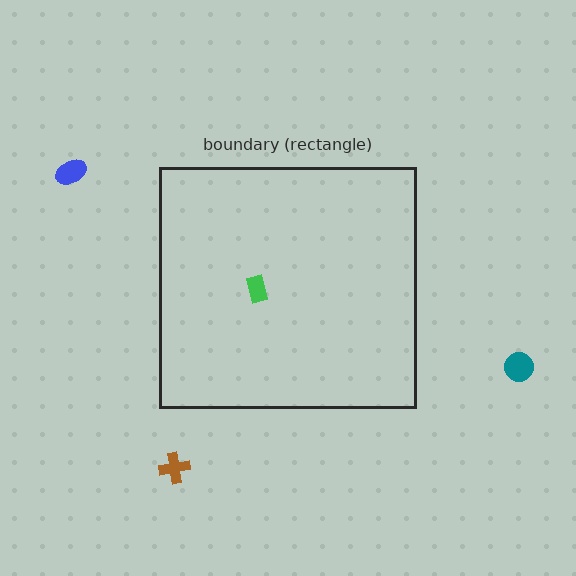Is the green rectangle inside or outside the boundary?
Inside.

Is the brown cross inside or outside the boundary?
Outside.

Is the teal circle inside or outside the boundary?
Outside.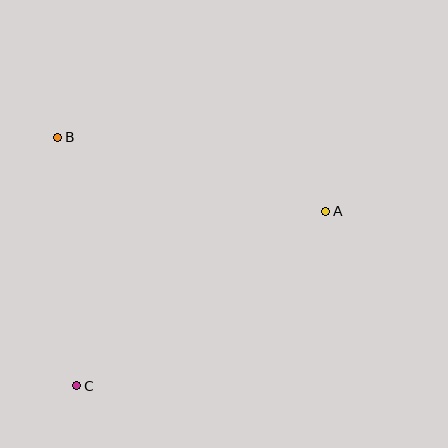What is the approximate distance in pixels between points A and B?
The distance between A and B is approximately 278 pixels.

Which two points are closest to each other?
Points B and C are closest to each other.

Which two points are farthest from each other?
Points A and C are farthest from each other.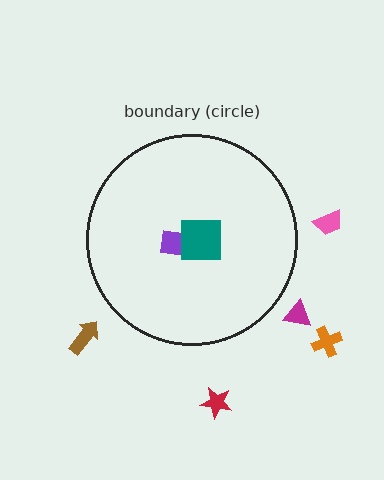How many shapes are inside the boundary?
2 inside, 5 outside.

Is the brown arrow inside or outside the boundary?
Outside.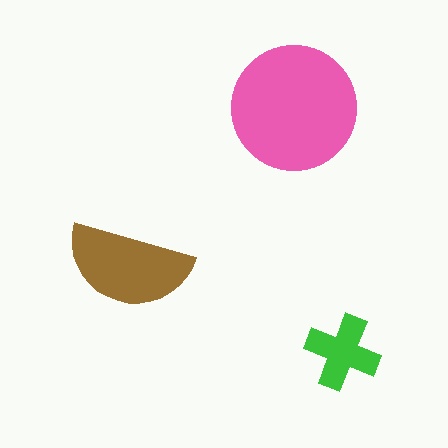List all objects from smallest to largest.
The green cross, the brown semicircle, the pink circle.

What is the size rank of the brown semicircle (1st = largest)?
2nd.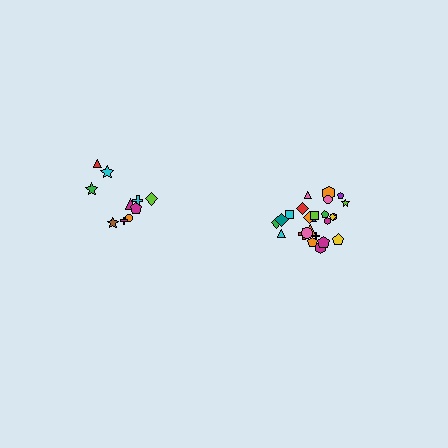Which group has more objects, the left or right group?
The right group.